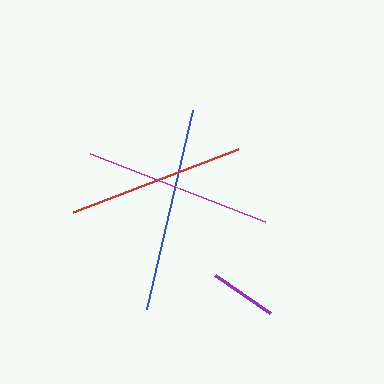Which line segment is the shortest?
The purple line is the shortest at approximately 67 pixels.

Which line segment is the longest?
The blue line is the longest at approximately 204 pixels.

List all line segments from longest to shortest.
From longest to shortest: blue, magenta, red, purple.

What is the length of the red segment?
The red segment is approximately 176 pixels long.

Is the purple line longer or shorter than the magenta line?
The magenta line is longer than the purple line.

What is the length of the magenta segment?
The magenta segment is approximately 188 pixels long.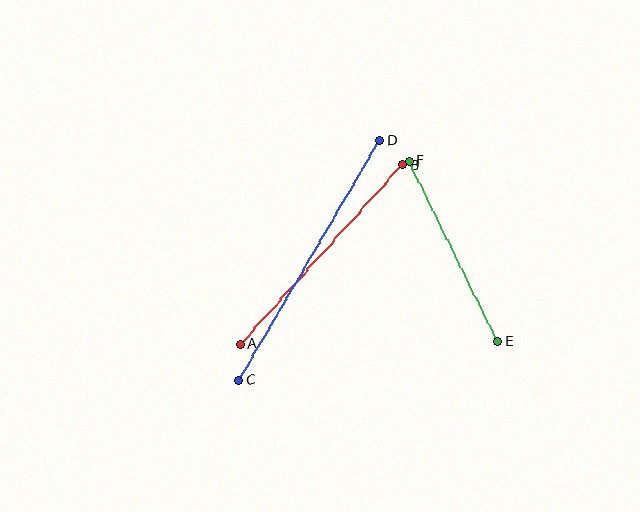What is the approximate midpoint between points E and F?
The midpoint is at approximately (453, 251) pixels.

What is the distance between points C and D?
The distance is approximately 278 pixels.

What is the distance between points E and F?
The distance is approximately 201 pixels.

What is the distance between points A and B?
The distance is approximately 242 pixels.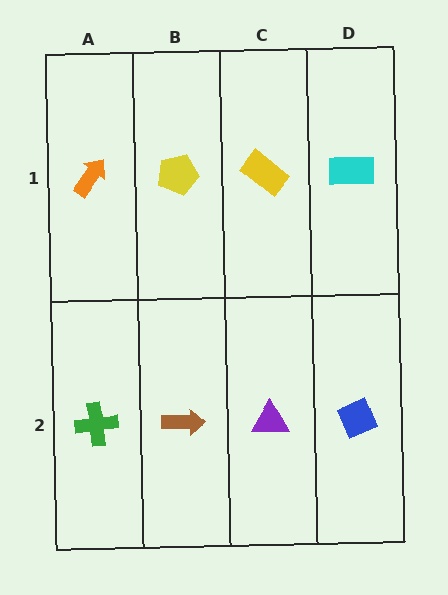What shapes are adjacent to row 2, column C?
A yellow rectangle (row 1, column C), a brown arrow (row 2, column B), a blue diamond (row 2, column D).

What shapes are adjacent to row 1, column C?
A purple triangle (row 2, column C), a yellow pentagon (row 1, column B), a cyan rectangle (row 1, column D).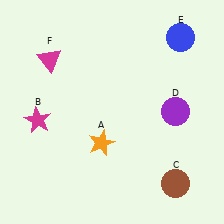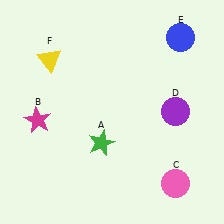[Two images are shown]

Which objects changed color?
A changed from orange to green. C changed from brown to pink. F changed from magenta to yellow.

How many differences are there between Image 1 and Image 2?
There are 3 differences between the two images.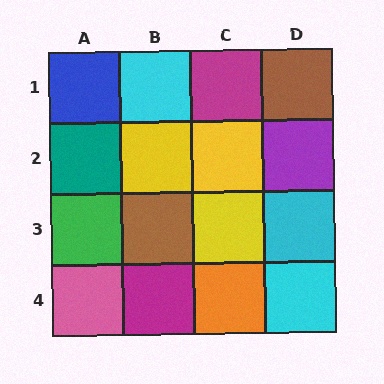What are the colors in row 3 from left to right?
Green, brown, yellow, cyan.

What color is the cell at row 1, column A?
Blue.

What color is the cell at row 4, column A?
Pink.